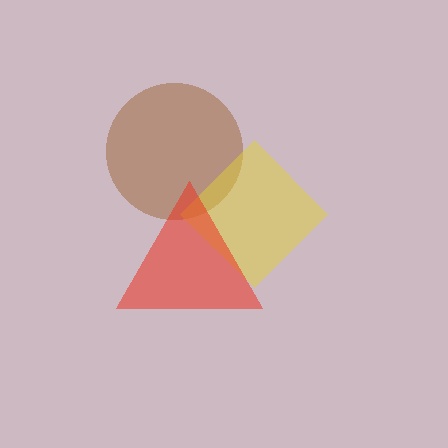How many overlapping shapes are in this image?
There are 3 overlapping shapes in the image.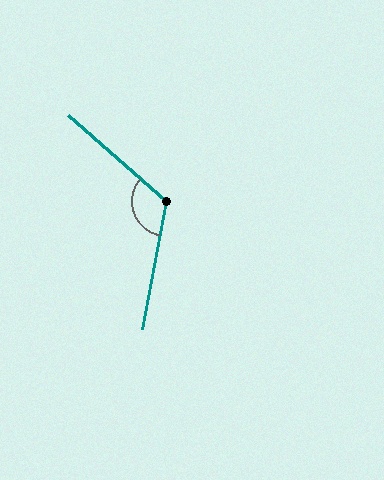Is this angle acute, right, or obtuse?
It is obtuse.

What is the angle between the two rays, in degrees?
Approximately 120 degrees.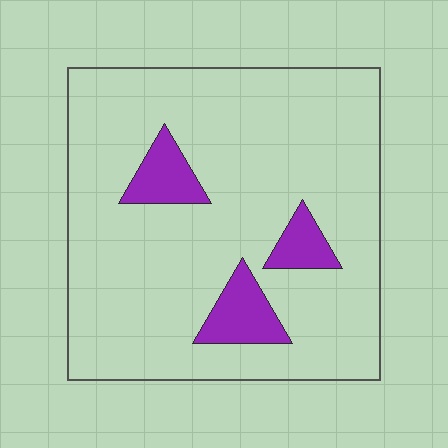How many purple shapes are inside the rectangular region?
3.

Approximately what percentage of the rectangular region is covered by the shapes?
Approximately 10%.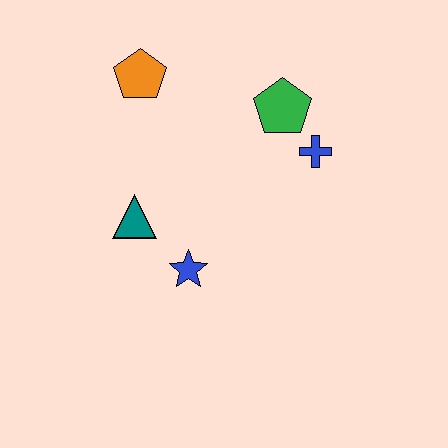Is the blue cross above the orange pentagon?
No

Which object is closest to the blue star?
The teal triangle is closest to the blue star.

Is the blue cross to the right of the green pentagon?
Yes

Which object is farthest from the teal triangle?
The blue cross is farthest from the teal triangle.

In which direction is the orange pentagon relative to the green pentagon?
The orange pentagon is to the left of the green pentagon.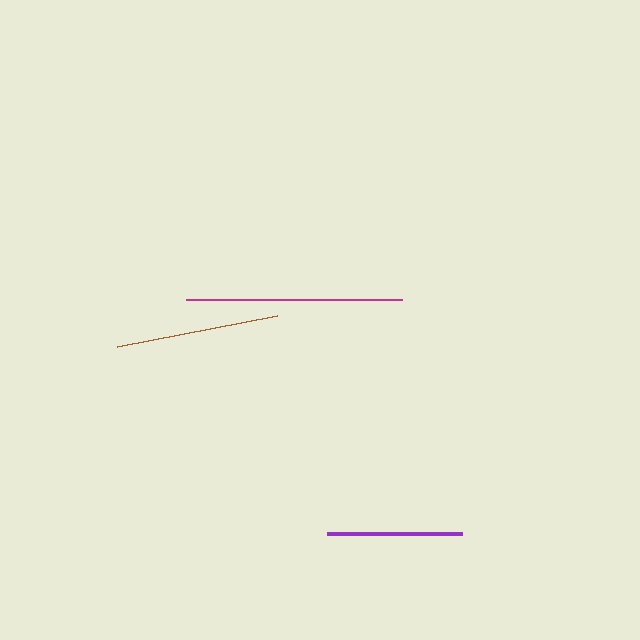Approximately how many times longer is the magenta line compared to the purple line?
The magenta line is approximately 1.6 times the length of the purple line.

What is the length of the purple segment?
The purple segment is approximately 135 pixels long.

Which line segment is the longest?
The magenta line is the longest at approximately 216 pixels.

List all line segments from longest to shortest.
From longest to shortest: magenta, brown, purple.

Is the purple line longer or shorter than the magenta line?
The magenta line is longer than the purple line.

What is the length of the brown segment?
The brown segment is approximately 163 pixels long.